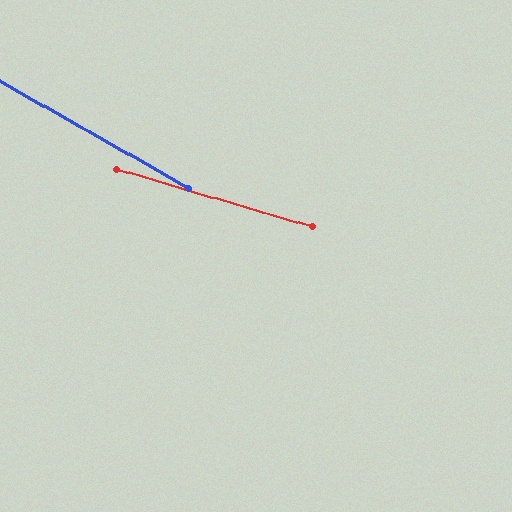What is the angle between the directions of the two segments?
Approximately 13 degrees.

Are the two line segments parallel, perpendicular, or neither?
Neither parallel nor perpendicular — they differ by about 13°.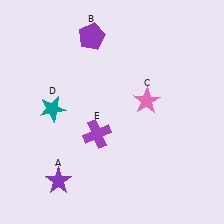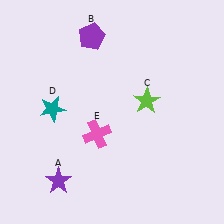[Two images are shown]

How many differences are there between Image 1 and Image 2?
There are 2 differences between the two images.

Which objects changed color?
C changed from pink to lime. E changed from purple to pink.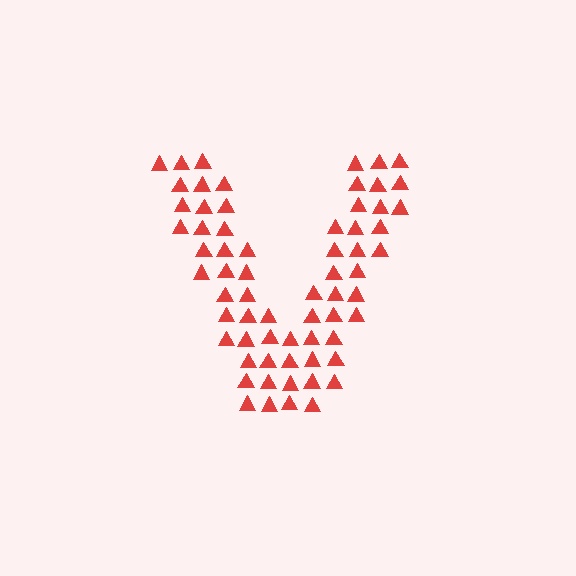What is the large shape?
The large shape is the letter V.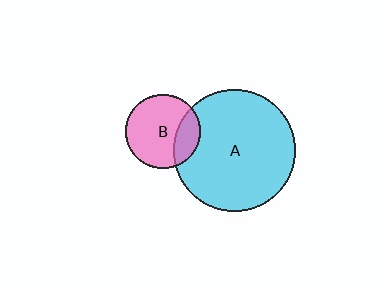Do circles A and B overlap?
Yes.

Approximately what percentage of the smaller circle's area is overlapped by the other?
Approximately 25%.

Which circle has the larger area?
Circle A (cyan).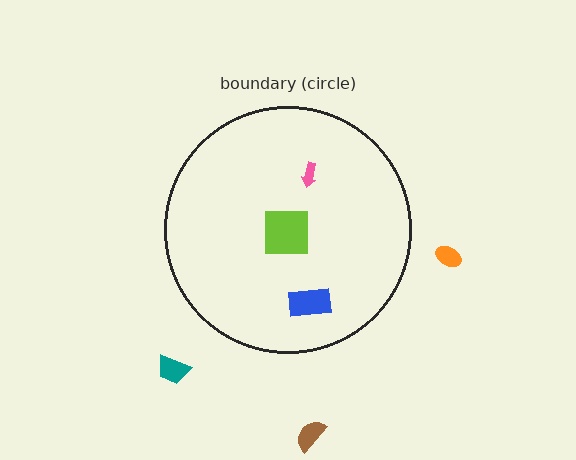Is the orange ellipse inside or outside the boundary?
Outside.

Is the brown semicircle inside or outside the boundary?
Outside.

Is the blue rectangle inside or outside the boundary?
Inside.